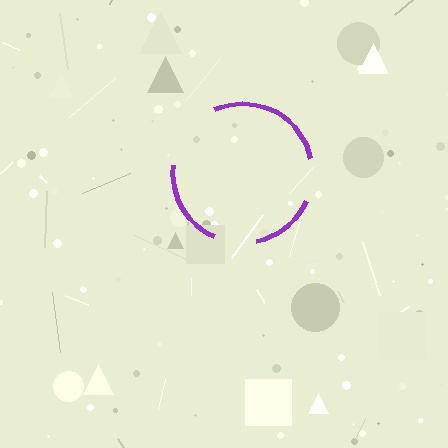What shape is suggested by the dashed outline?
The dashed outline suggests a circle.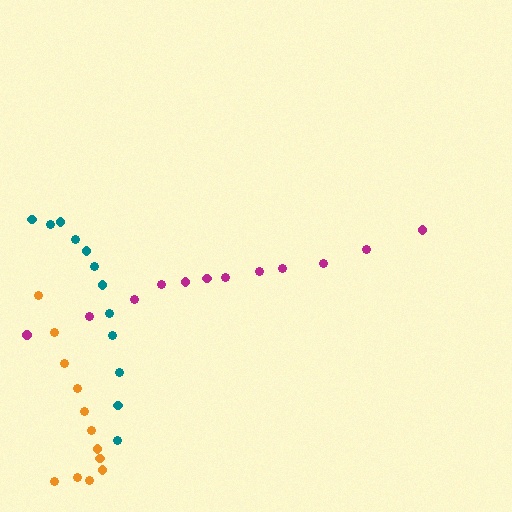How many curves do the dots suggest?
There are 3 distinct paths.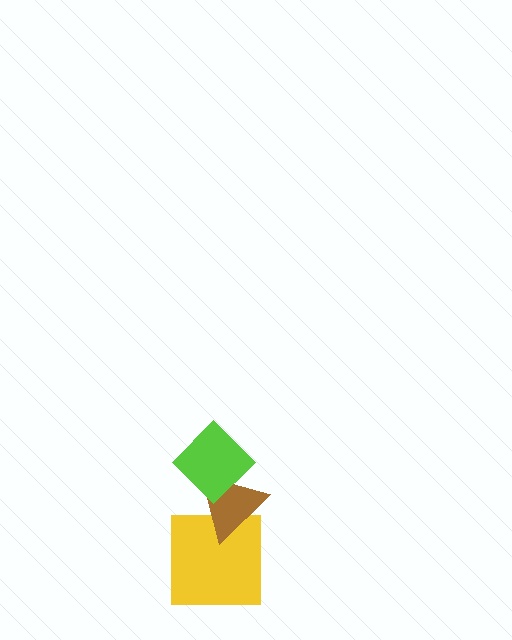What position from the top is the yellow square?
The yellow square is 3rd from the top.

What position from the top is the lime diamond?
The lime diamond is 1st from the top.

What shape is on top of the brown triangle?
The lime diamond is on top of the brown triangle.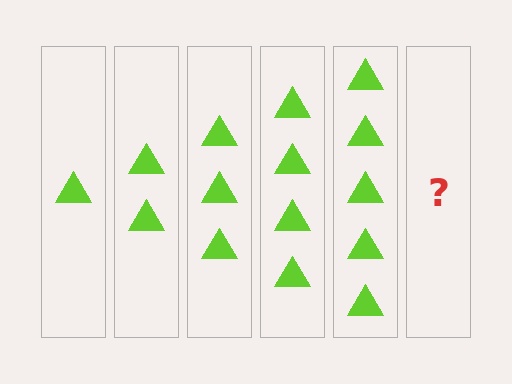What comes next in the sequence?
The next element should be 6 triangles.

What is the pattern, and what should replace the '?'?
The pattern is that each step adds one more triangle. The '?' should be 6 triangles.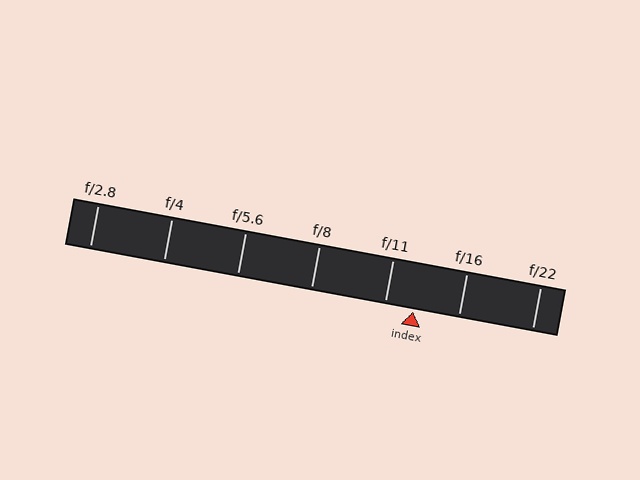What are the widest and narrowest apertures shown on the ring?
The widest aperture shown is f/2.8 and the narrowest is f/22.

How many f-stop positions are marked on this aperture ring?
There are 7 f-stop positions marked.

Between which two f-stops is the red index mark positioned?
The index mark is between f/11 and f/16.